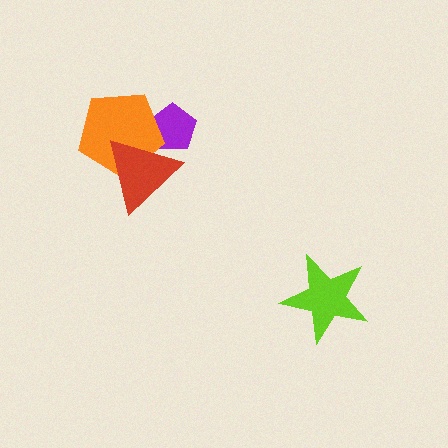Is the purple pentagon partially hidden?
Yes, it is partially covered by another shape.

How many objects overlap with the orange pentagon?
2 objects overlap with the orange pentagon.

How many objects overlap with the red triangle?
2 objects overlap with the red triangle.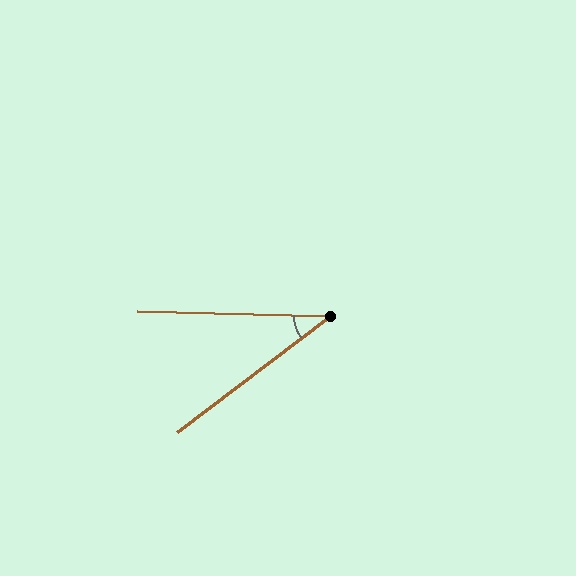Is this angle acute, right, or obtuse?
It is acute.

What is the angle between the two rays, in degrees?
Approximately 39 degrees.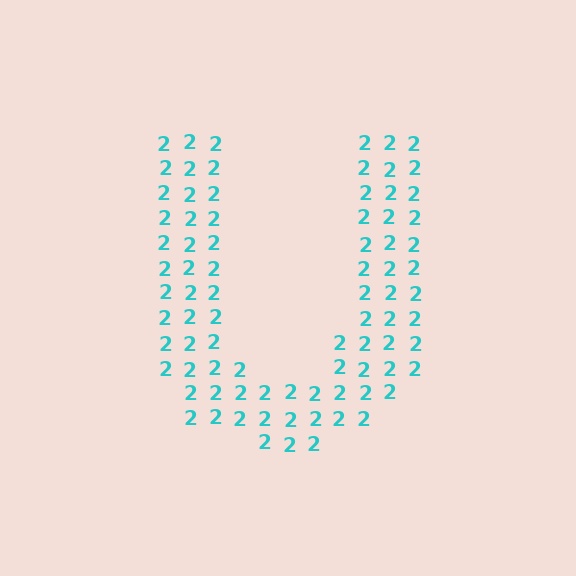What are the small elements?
The small elements are digit 2's.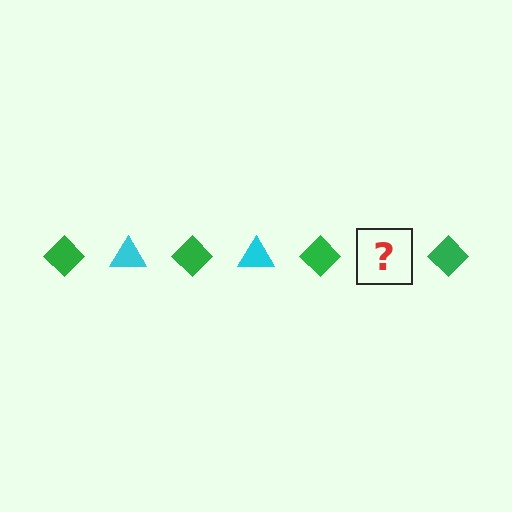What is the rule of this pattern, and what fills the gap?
The rule is that the pattern alternates between green diamond and cyan triangle. The gap should be filled with a cyan triangle.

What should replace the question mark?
The question mark should be replaced with a cyan triangle.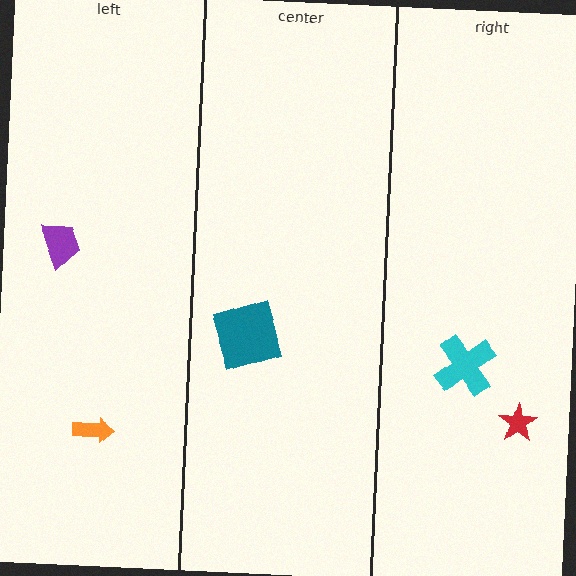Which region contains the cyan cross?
The right region.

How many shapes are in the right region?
2.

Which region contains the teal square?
The center region.